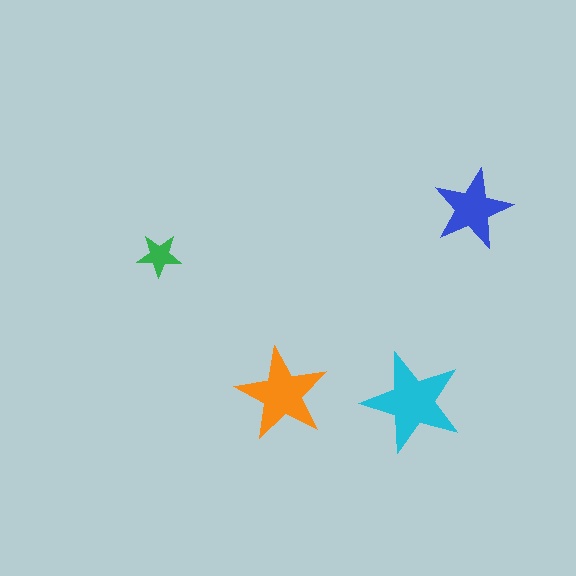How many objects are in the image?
There are 4 objects in the image.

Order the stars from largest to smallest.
the cyan one, the orange one, the blue one, the green one.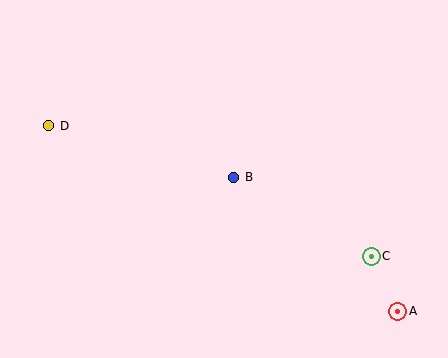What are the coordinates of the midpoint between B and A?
The midpoint between B and A is at (316, 244).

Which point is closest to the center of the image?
Point B at (234, 177) is closest to the center.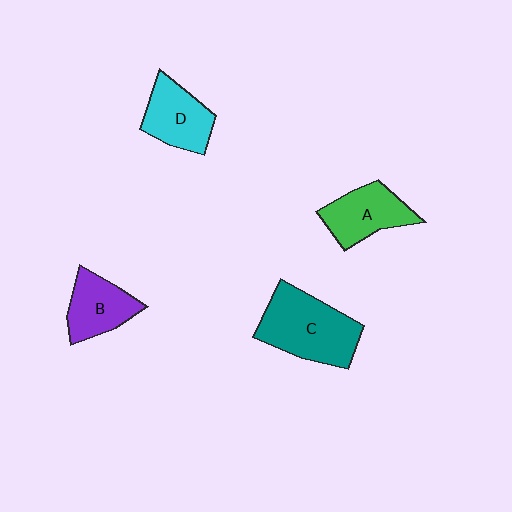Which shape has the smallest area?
Shape B (purple).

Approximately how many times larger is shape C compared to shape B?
Approximately 1.6 times.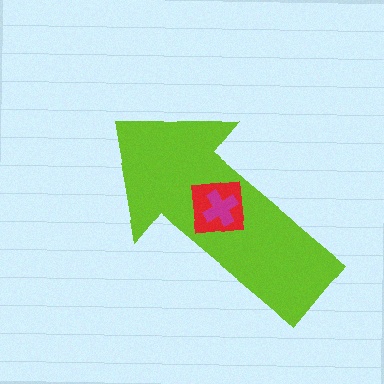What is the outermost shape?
The lime arrow.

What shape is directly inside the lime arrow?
The red square.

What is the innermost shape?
The magenta cross.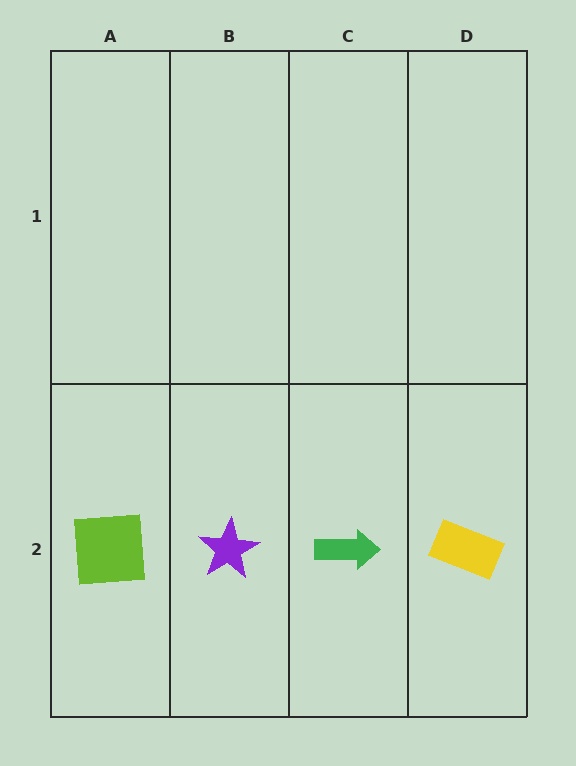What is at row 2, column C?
A green arrow.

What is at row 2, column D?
A yellow rectangle.